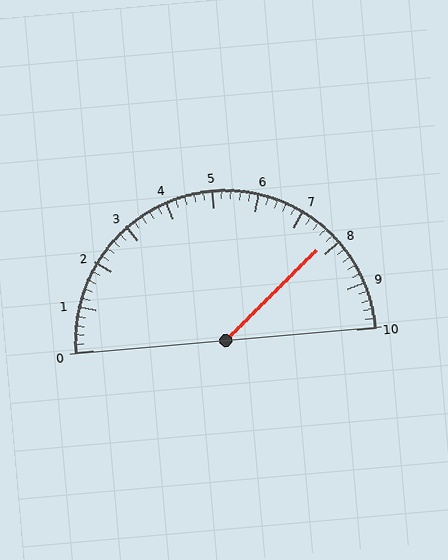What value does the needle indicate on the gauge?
The needle indicates approximately 7.8.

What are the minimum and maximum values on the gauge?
The gauge ranges from 0 to 10.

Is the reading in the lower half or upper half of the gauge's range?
The reading is in the upper half of the range (0 to 10).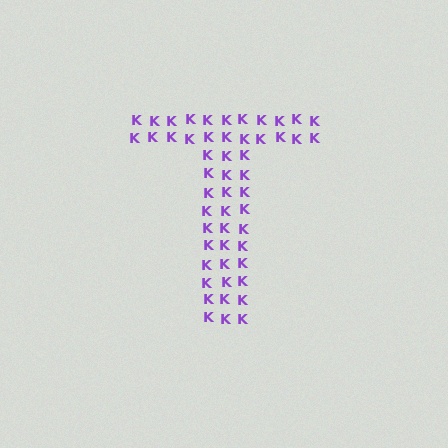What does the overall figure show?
The overall figure shows the letter T.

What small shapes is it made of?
It is made of small letter K's.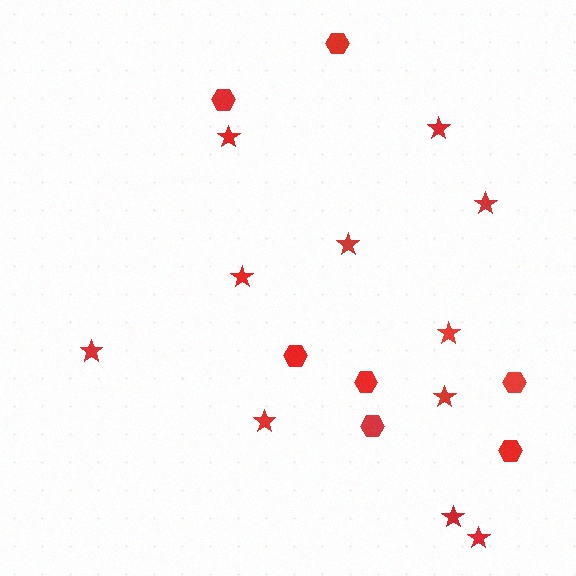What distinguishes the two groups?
There are 2 groups: one group of hexagons (7) and one group of stars (11).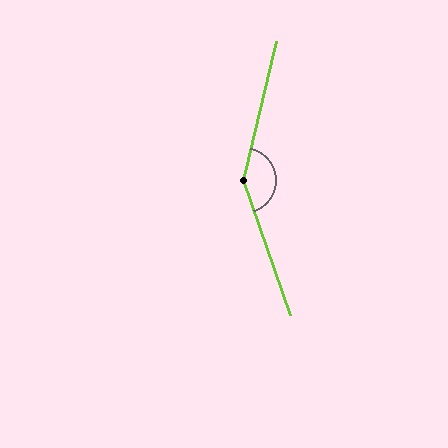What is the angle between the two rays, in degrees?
Approximately 147 degrees.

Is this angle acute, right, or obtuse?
It is obtuse.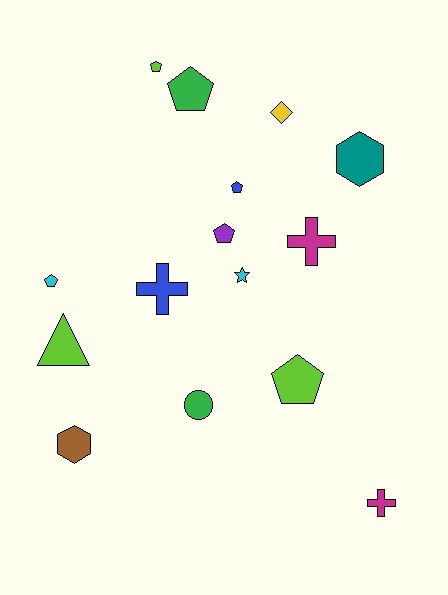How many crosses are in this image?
There are 3 crosses.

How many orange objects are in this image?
There are no orange objects.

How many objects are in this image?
There are 15 objects.